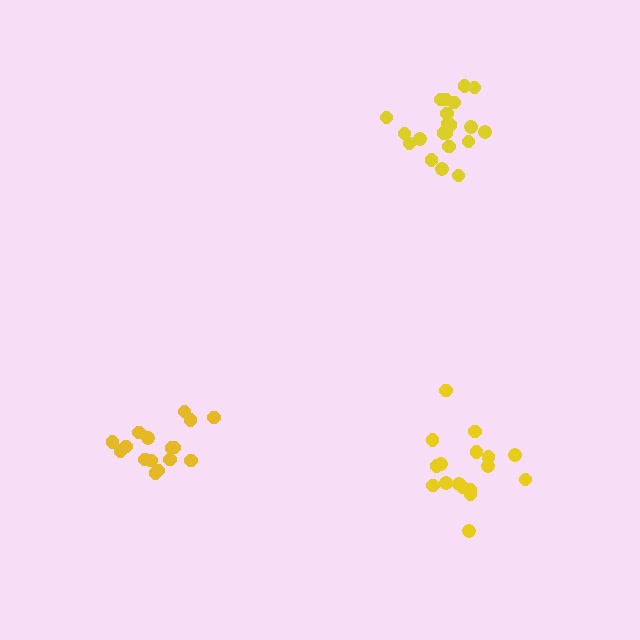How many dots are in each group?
Group 1: 21 dots, Group 2: 16 dots, Group 3: 17 dots (54 total).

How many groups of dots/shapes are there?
There are 3 groups.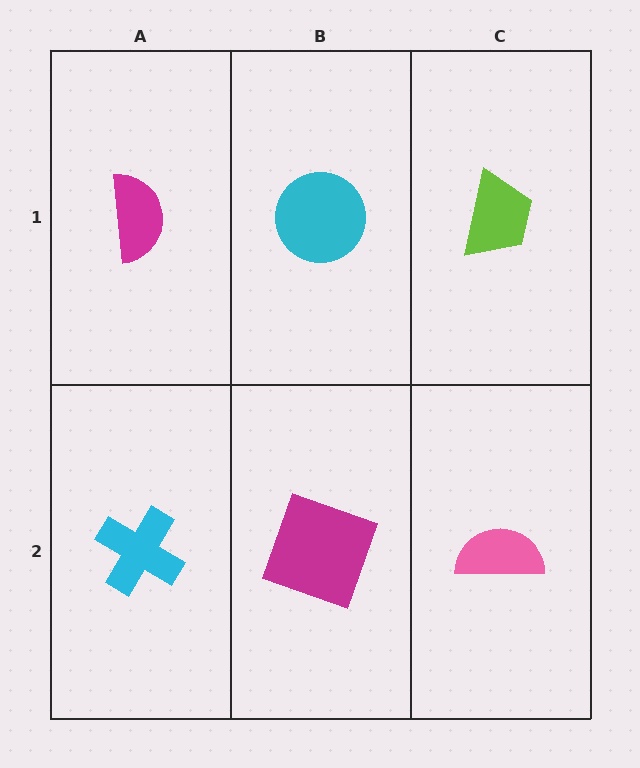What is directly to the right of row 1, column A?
A cyan circle.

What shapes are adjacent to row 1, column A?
A cyan cross (row 2, column A), a cyan circle (row 1, column B).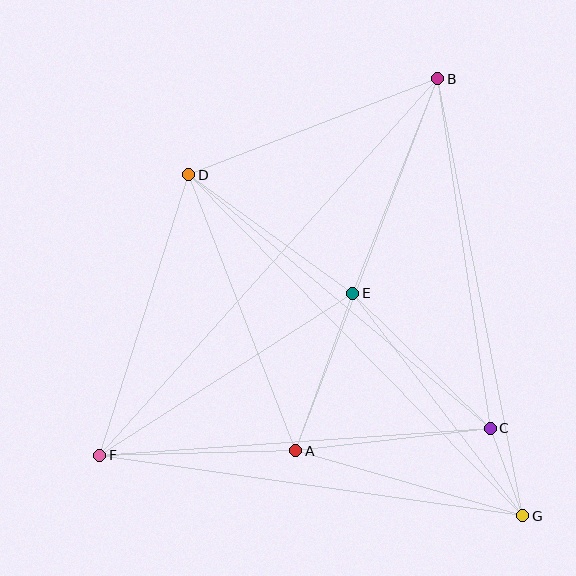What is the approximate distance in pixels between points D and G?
The distance between D and G is approximately 477 pixels.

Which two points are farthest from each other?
Points B and F are farthest from each other.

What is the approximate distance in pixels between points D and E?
The distance between D and E is approximately 202 pixels.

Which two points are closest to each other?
Points C and G are closest to each other.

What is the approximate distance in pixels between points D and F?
The distance between D and F is approximately 294 pixels.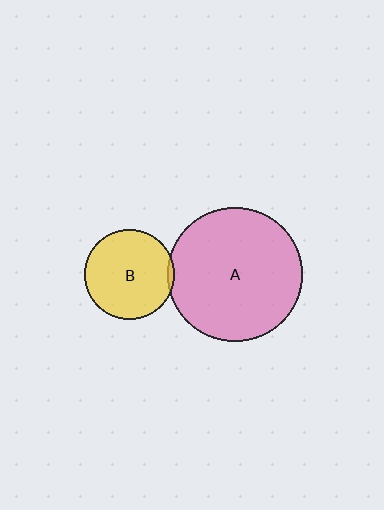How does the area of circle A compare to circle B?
Approximately 2.2 times.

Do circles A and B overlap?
Yes.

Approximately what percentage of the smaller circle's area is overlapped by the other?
Approximately 5%.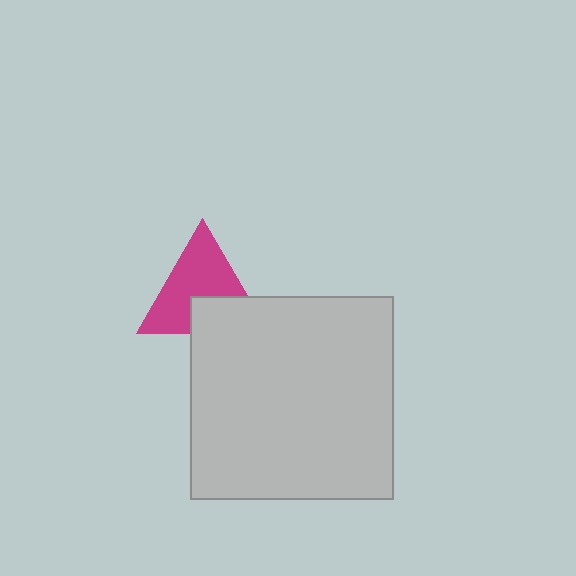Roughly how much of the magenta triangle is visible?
Most of it is visible (roughly 66%).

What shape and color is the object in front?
The object in front is a light gray square.